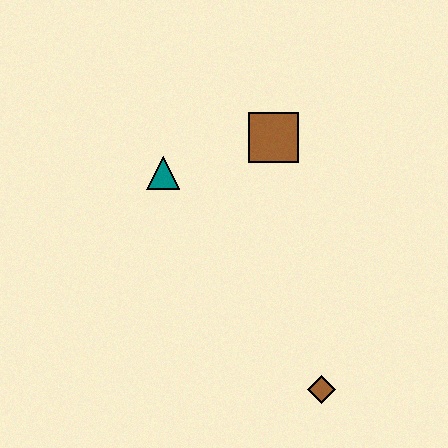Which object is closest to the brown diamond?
The brown square is closest to the brown diamond.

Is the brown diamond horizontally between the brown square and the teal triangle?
No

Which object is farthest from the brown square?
The brown diamond is farthest from the brown square.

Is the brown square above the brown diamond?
Yes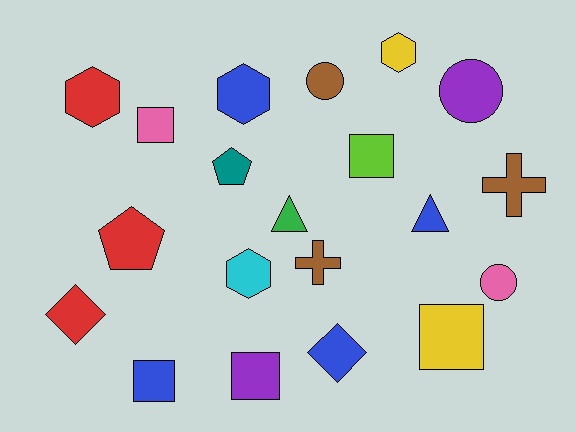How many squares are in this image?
There are 5 squares.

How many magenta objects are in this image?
There are no magenta objects.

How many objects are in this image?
There are 20 objects.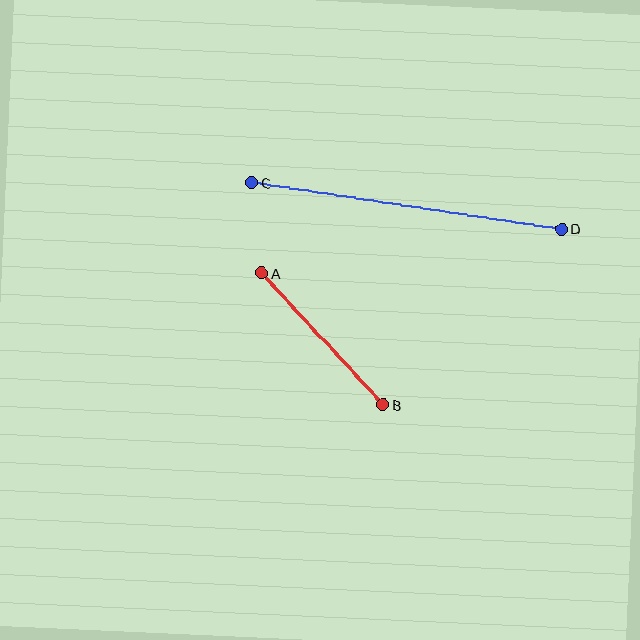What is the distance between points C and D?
The distance is approximately 313 pixels.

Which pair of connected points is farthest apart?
Points C and D are farthest apart.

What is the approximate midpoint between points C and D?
The midpoint is at approximately (407, 206) pixels.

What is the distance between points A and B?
The distance is approximately 179 pixels.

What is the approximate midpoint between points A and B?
The midpoint is at approximately (322, 339) pixels.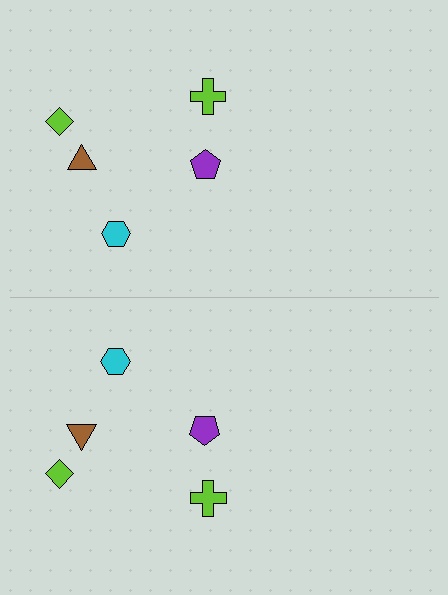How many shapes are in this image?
There are 10 shapes in this image.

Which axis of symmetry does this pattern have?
The pattern has a horizontal axis of symmetry running through the center of the image.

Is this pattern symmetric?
Yes, this pattern has bilateral (reflection) symmetry.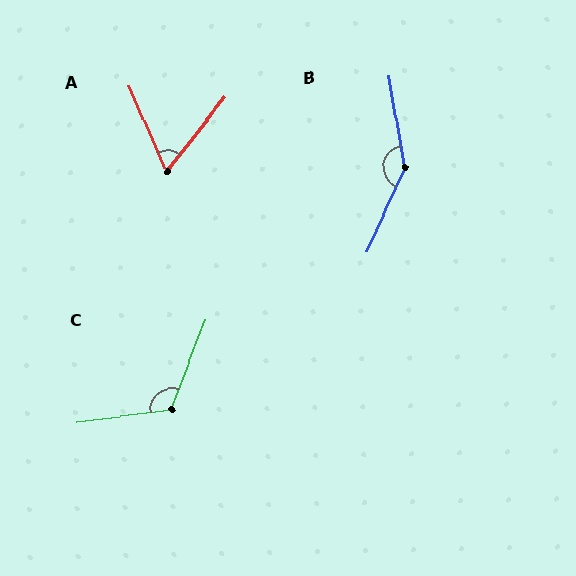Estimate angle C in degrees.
Approximately 118 degrees.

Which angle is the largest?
B, at approximately 146 degrees.